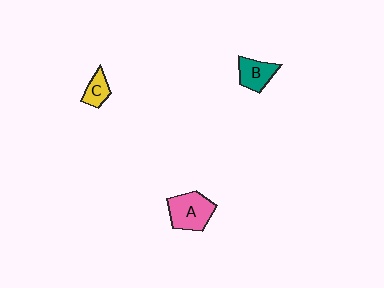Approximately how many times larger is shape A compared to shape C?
Approximately 2.1 times.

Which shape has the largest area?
Shape A (pink).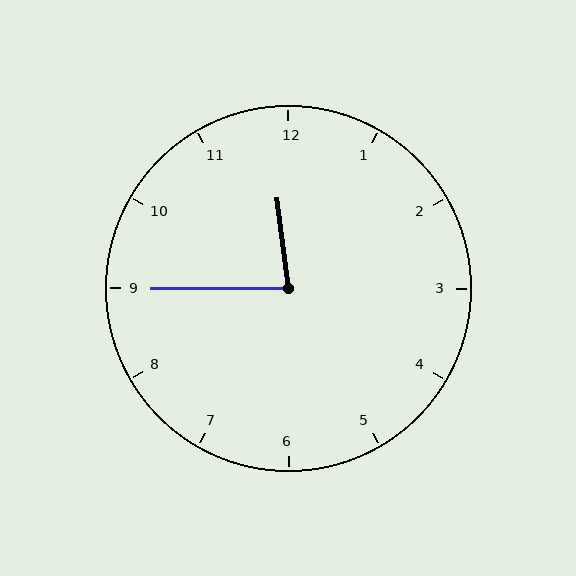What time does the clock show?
11:45.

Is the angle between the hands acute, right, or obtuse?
It is acute.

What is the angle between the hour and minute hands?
Approximately 82 degrees.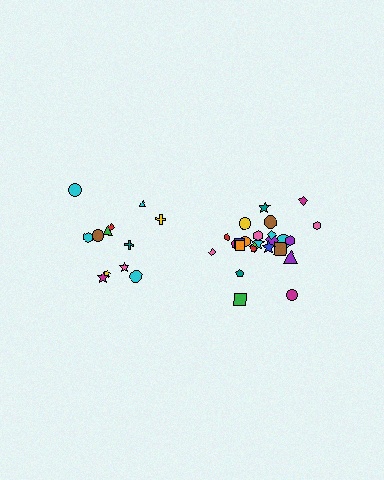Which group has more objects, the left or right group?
The right group.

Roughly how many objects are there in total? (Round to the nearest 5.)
Roughly 35 objects in total.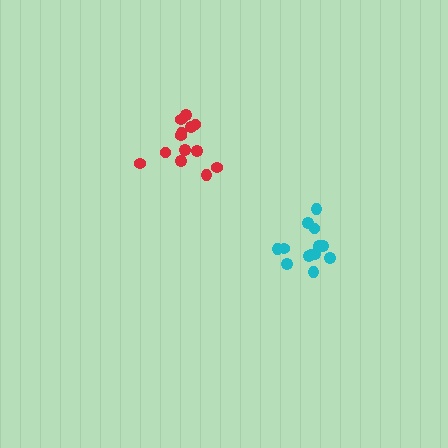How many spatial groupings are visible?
There are 2 spatial groupings.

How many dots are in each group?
Group 1: 13 dots, Group 2: 13 dots (26 total).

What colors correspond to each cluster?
The clusters are colored: red, cyan.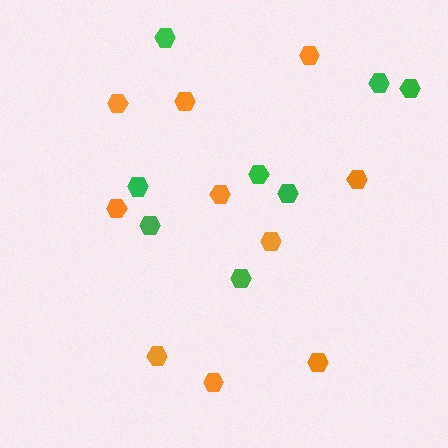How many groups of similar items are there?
There are 2 groups: one group of green hexagons (8) and one group of orange hexagons (10).